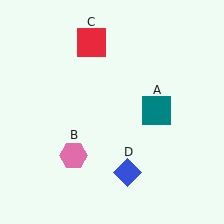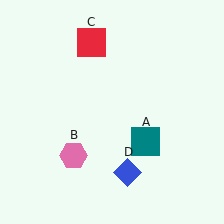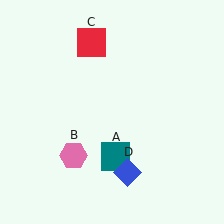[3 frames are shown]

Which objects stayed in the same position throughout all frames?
Pink hexagon (object B) and red square (object C) and blue diamond (object D) remained stationary.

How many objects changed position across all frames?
1 object changed position: teal square (object A).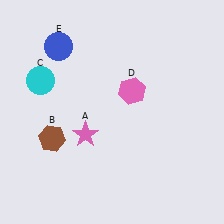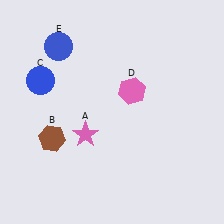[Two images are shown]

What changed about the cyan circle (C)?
In Image 1, C is cyan. In Image 2, it changed to blue.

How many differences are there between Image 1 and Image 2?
There is 1 difference between the two images.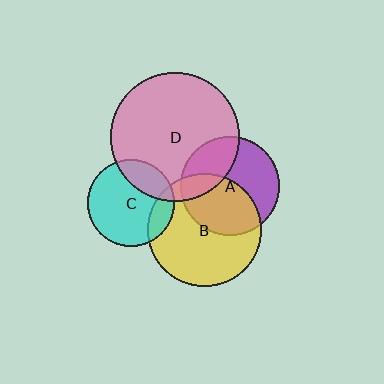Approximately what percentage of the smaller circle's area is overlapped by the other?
Approximately 30%.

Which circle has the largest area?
Circle D (pink).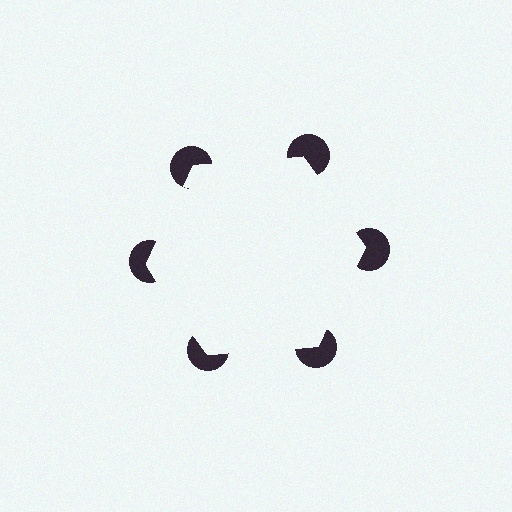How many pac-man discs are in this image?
There are 6 — one at each vertex of the illusory hexagon.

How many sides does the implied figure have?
6 sides.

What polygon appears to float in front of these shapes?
An illusory hexagon — its edges are inferred from the aligned wedge cuts in the pac-man discs, not physically drawn.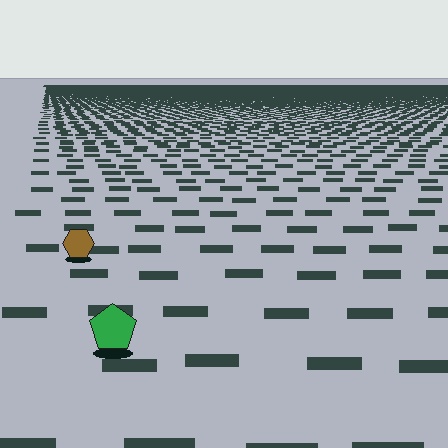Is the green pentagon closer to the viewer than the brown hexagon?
Yes. The green pentagon is closer — you can tell from the texture gradient: the ground texture is coarser near it.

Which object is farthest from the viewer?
The brown hexagon is farthest from the viewer. It appears smaller and the ground texture around it is denser.